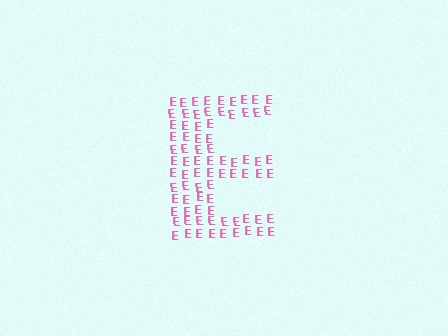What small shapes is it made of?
It is made of small letter E's.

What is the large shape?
The large shape is the letter E.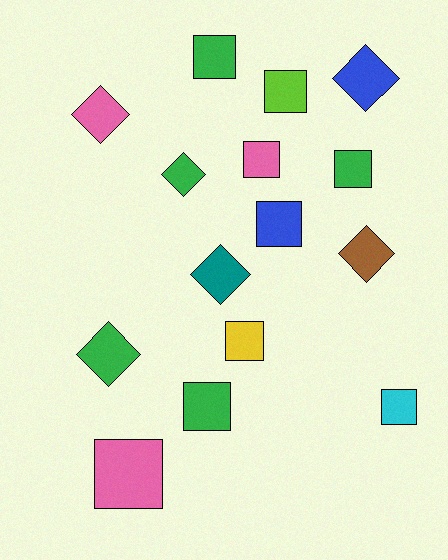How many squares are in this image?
There are 9 squares.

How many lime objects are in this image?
There is 1 lime object.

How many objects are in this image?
There are 15 objects.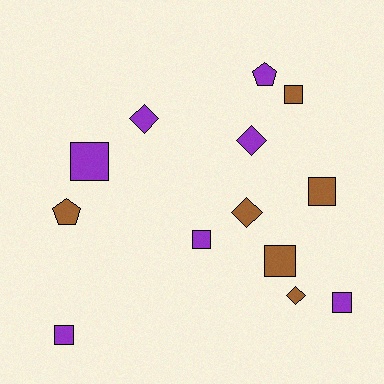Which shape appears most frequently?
Square, with 7 objects.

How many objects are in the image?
There are 13 objects.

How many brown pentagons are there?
There is 1 brown pentagon.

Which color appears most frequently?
Purple, with 7 objects.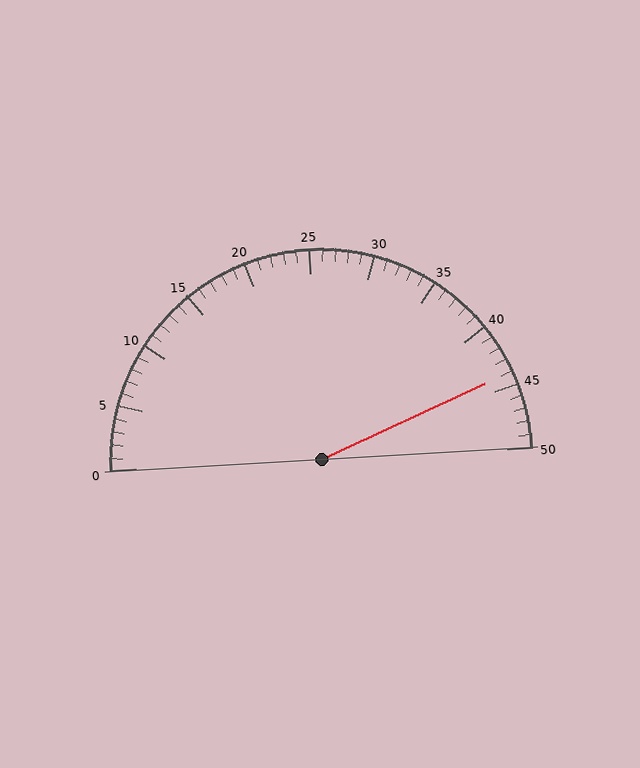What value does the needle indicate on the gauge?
The needle indicates approximately 44.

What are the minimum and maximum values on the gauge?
The gauge ranges from 0 to 50.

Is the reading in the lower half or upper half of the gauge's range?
The reading is in the upper half of the range (0 to 50).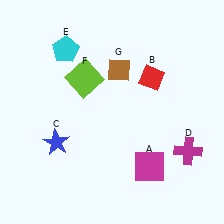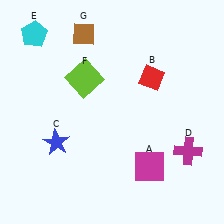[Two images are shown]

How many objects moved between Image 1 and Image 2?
2 objects moved between the two images.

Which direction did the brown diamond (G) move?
The brown diamond (G) moved up.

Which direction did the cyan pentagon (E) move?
The cyan pentagon (E) moved left.